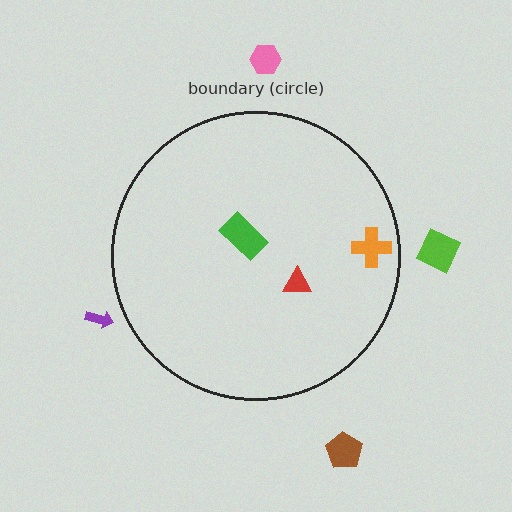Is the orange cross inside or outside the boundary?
Inside.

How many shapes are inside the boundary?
3 inside, 4 outside.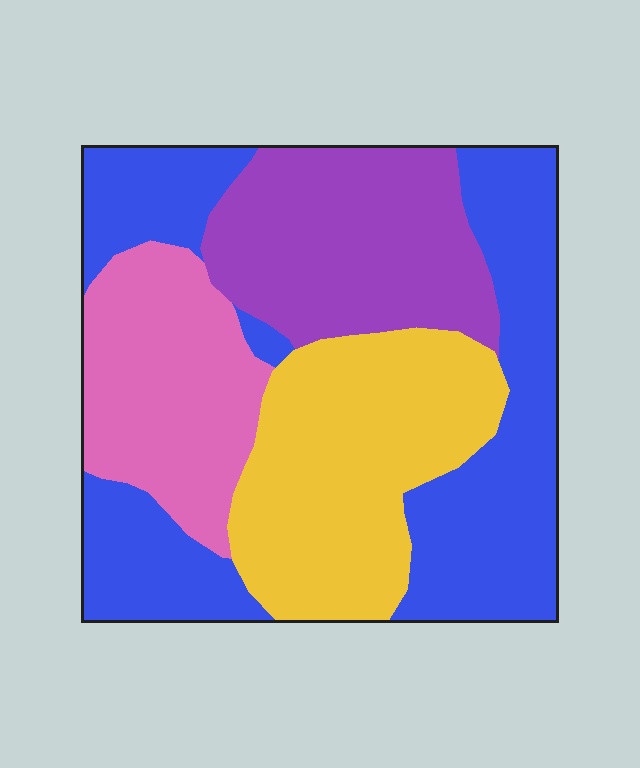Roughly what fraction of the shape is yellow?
Yellow covers roughly 25% of the shape.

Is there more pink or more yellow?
Yellow.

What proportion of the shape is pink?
Pink takes up less than a quarter of the shape.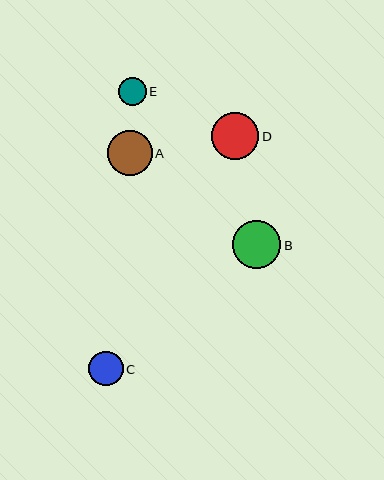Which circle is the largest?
Circle B is the largest with a size of approximately 48 pixels.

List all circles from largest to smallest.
From largest to smallest: B, D, A, C, E.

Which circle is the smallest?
Circle E is the smallest with a size of approximately 27 pixels.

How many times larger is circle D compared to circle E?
Circle D is approximately 1.7 times the size of circle E.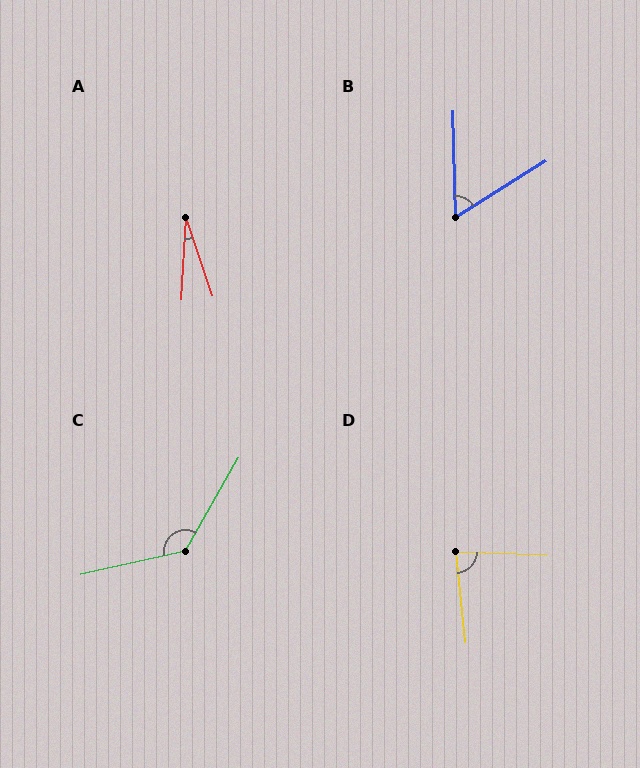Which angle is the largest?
C, at approximately 132 degrees.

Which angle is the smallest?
A, at approximately 21 degrees.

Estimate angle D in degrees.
Approximately 82 degrees.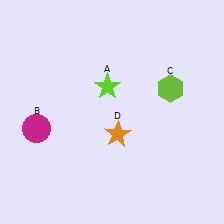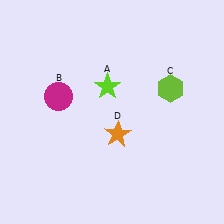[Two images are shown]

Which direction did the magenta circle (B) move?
The magenta circle (B) moved up.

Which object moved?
The magenta circle (B) moved up.